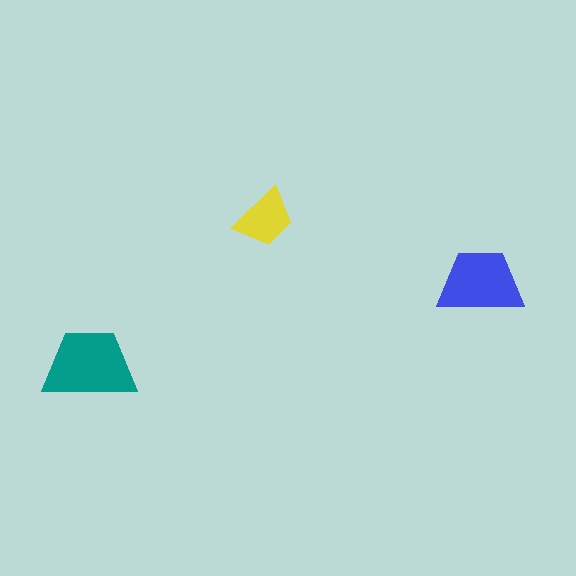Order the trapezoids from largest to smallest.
the teal one, the blue one, the yellow one.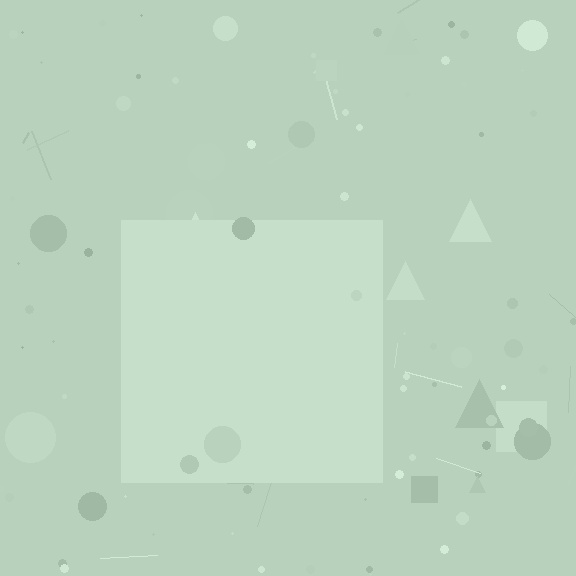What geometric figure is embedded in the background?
A square is embedded in the background.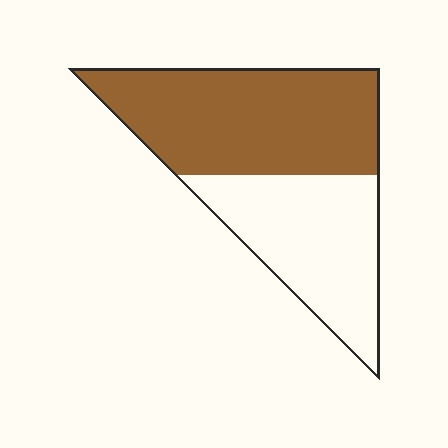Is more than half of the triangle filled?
Yes.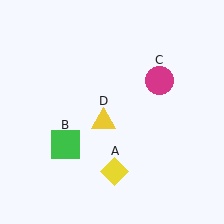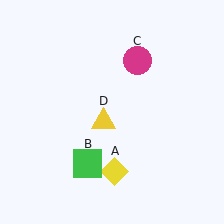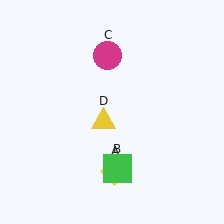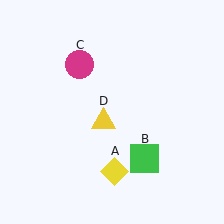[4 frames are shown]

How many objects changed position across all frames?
2 objects changed position: green square (object B), magenta circle (object C).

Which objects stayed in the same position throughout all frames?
Yellow diamond (object A) and yellow triangle (object D) remained stationary.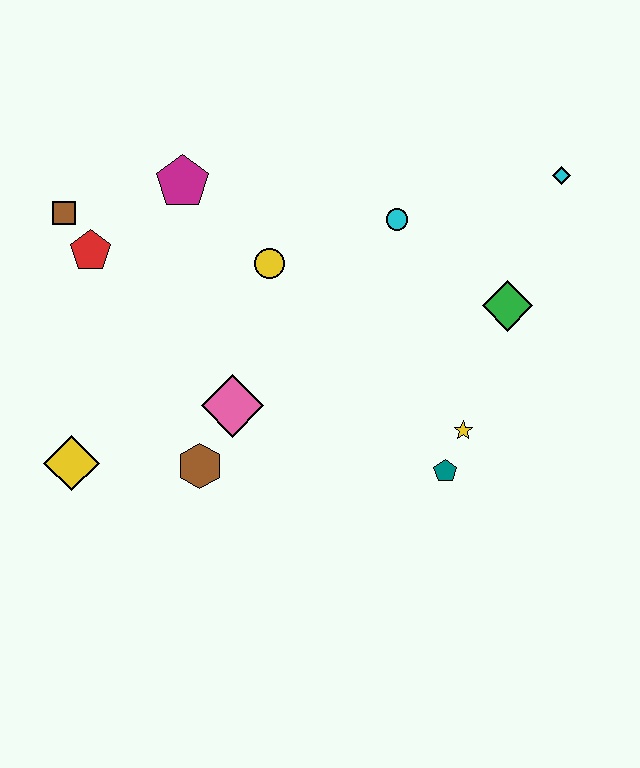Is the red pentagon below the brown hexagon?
No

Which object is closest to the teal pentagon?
The yellow star is closest to the teal pentagon.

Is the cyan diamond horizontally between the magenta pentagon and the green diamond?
No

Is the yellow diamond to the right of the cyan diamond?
No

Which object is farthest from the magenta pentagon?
The teal pentagon is farthest from the magenta pentagon.